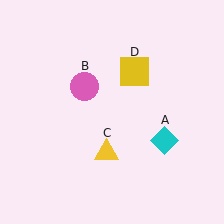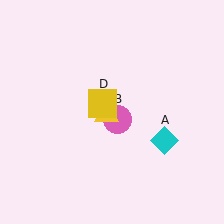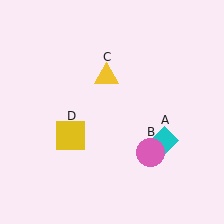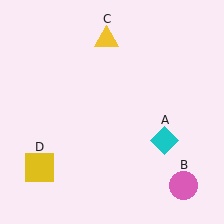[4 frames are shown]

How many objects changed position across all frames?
3 objects changed position: pink circle (object B), yellow triangle (object C), yellow square (object D).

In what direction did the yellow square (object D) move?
The yellow square (object D) moved down and to the left.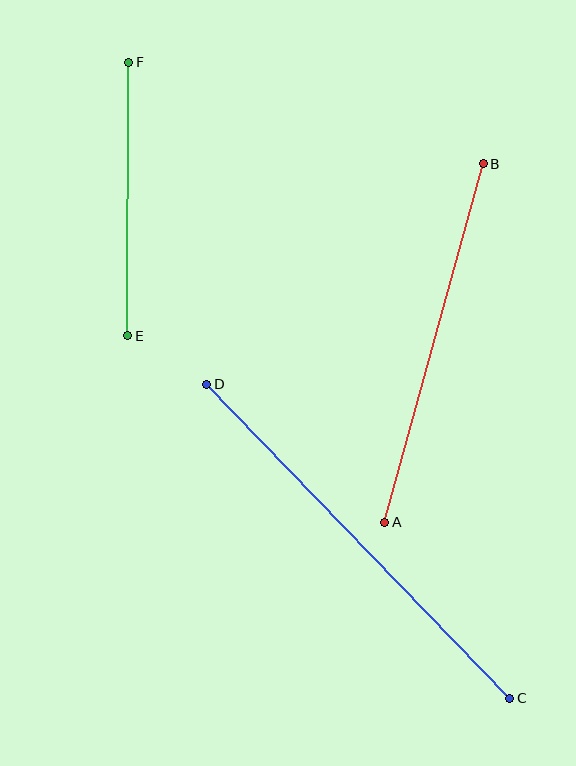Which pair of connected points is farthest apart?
Points C and D are farthest apart.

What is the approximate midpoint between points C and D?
The midpoint is at approximately (358, 541) pixels.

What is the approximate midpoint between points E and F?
The midpoint is at approximately (128, 199) pixels.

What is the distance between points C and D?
The distance is approximately 437 pixels.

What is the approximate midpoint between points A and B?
The midpoint is at approximately (434, 343) pixels.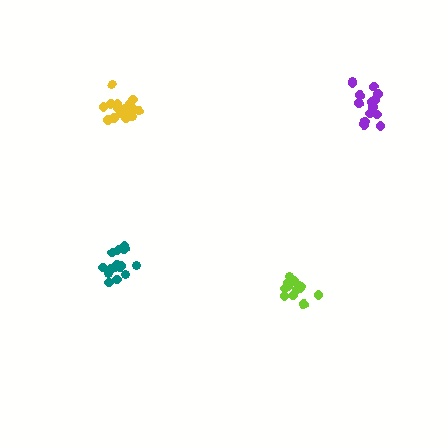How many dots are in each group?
Group 1: 15 dots, Group 2: 14 dots, Group 3: 19 dots, Group 4: 14 dots (62 total).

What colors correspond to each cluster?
The clusters are colored: teal, lime, yellow, purple.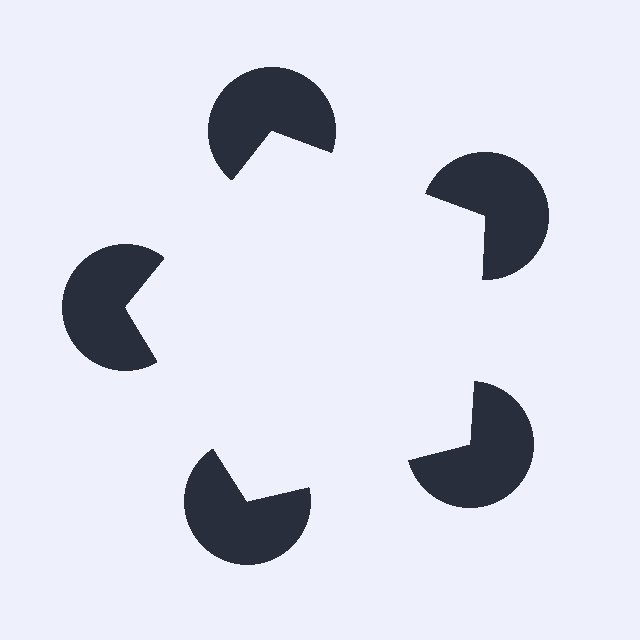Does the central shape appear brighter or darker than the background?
It typically appears slightly brighter than the background, even though no actual brightness change is drawn.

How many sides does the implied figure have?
5 sides.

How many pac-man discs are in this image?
There are 5 — one at each vertex of the illusory pentagon.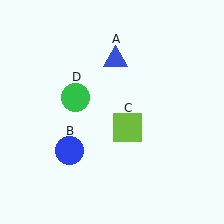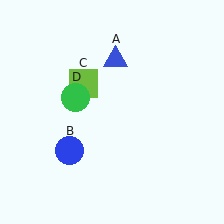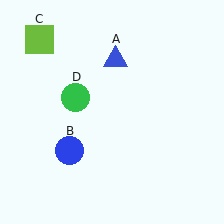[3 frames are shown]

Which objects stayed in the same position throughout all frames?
Blue triangle (object A) and blue circle (object B) and green circle (object D) remained stationary.